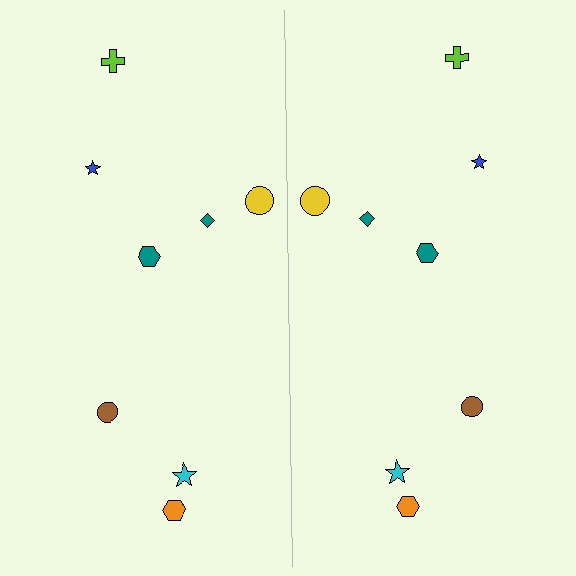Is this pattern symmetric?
Yes, this pattern has bilateral (reflection) symmetry.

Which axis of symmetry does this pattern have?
The pattern has a vertical axis of symmetry running through the center of the image.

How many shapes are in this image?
There are 16 shapes in this image.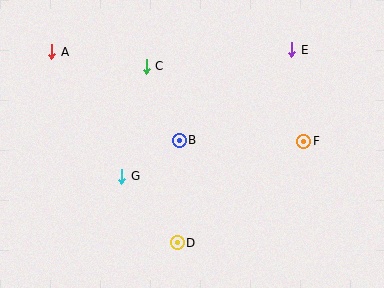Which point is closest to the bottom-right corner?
Point F is closest to the bottom-right corner.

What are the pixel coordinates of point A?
Point A is at (52, 52).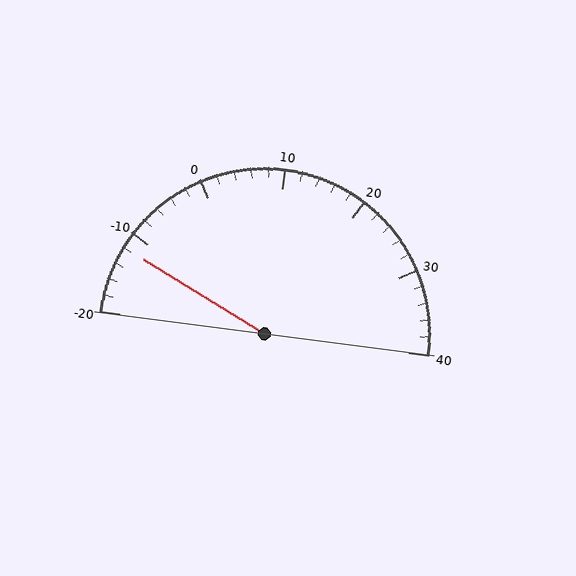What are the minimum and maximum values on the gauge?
The gauge ranges from -20 to 40.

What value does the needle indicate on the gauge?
The needle indicates approximately -12.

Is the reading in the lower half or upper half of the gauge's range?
The reading is in the lower half of the range (-20 to 40).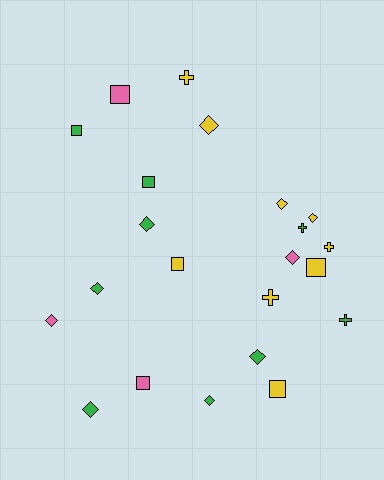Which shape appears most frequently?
Diamond, with 10 objects.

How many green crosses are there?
There are 2 green crosses.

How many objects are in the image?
There are 22 objects.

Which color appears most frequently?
Yellow, with 9 objects.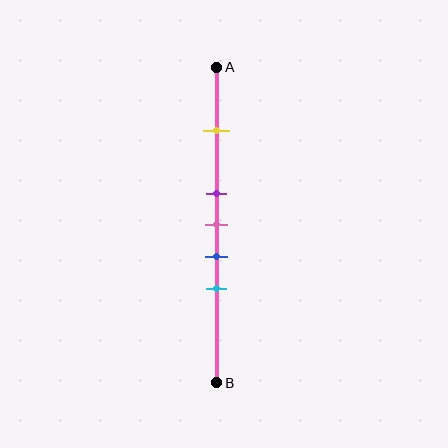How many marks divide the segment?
There are 5 marks dividing the segment.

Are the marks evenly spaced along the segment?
No, the marks are not evenly spaced.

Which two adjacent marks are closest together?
The purple and pink marks are the closest adjacent pair.